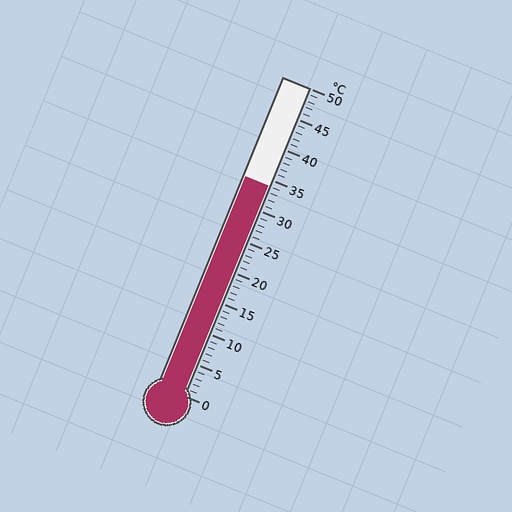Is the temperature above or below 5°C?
The temperature is above 5°C.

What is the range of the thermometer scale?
The thermometer scale ranges from 0°C to 50°C.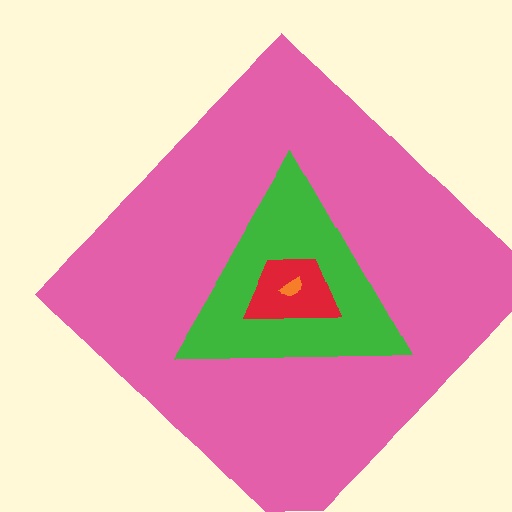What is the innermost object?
The orange semicircle.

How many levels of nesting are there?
4.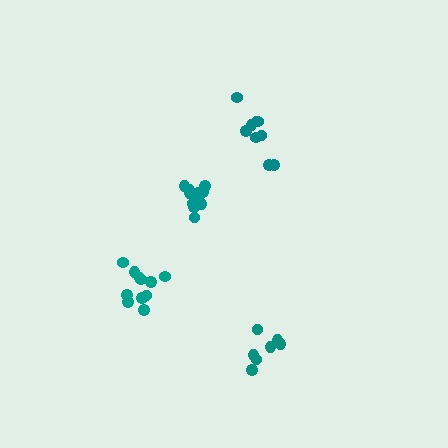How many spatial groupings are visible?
There are 4 spatial groupings.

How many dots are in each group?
Group 1: 11 dots, Group 2: 9 dots, Group 3: 11 dots, Group 4: 7 dots (38 total).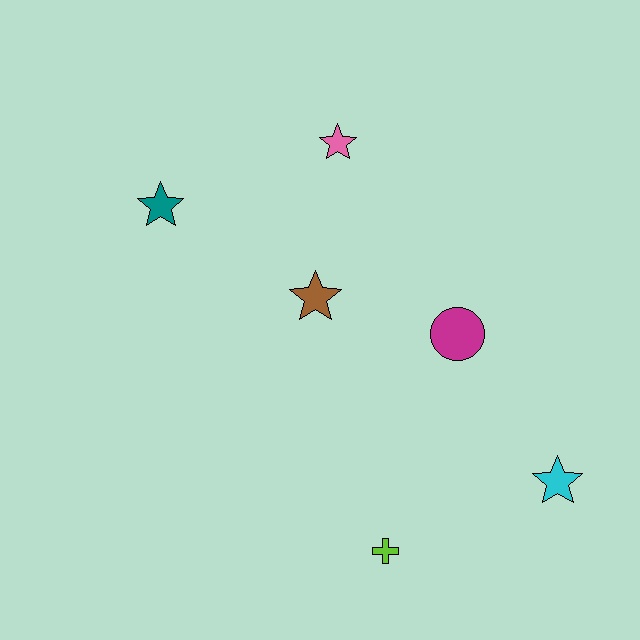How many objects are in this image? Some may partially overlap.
There are 6 objects.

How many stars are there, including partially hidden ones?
There are 4 stars.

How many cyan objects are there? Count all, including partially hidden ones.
There is 1 cyan object.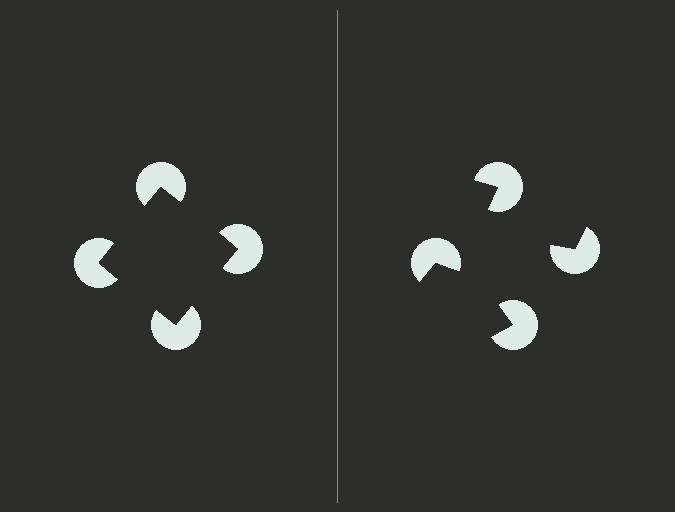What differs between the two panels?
The pac-man discs are positioned identically on both sides; only the wedge orientations differ. On the left they align to a square; on the right they are misaligned.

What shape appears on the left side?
An illusory square.